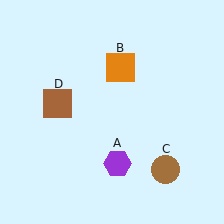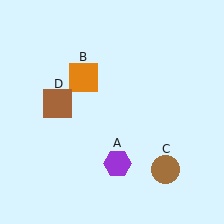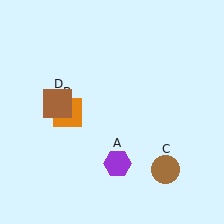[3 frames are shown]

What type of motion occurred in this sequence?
The orange square (object B) rotated counterclockwise around the center of the scene.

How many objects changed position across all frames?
1 object changed position: orange square (object B).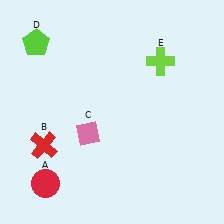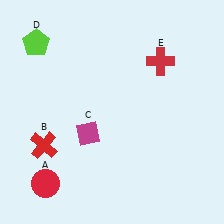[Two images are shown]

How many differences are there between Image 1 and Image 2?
There are 2 differences between the two images.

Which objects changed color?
C changed from pink to magenta. E changed from lime to red.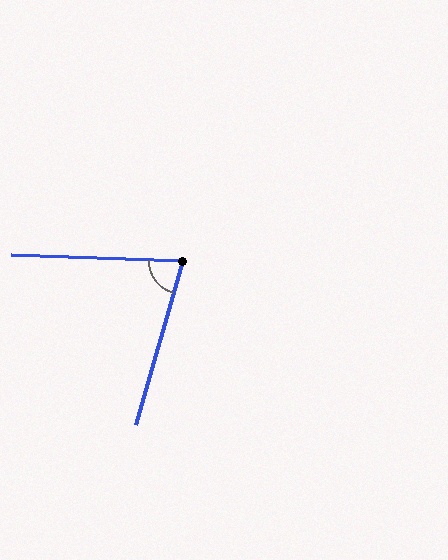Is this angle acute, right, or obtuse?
It is acute.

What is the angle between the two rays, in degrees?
Approximately 76 degrees.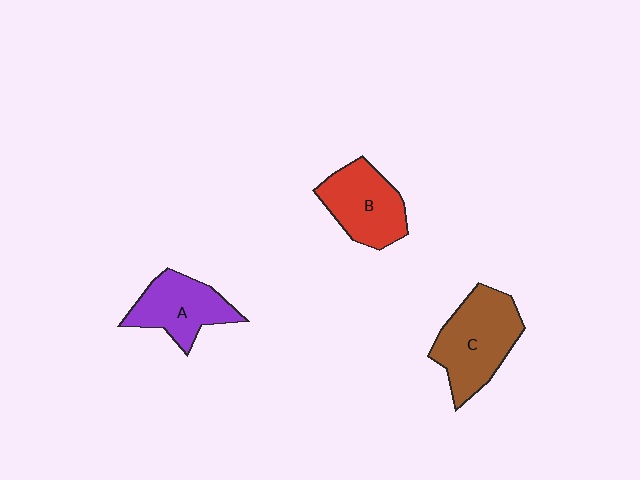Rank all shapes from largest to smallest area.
From largest to smallest: C (brown), B (red), A (purple).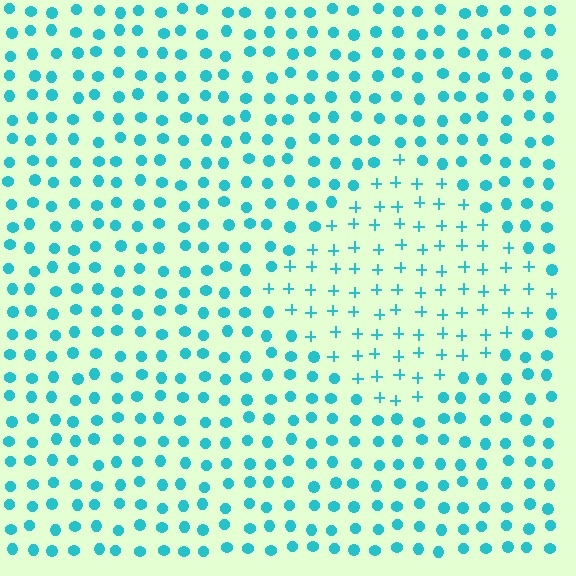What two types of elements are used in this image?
The image uses plus signs inside the diamond region and circles outside it.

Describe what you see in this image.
The image is filled with small cyan elements arranged in a uniform grid. A diamond-shaped region contains plus signs, while the surrounding area contains circles. The boundary is defined purely by the change in element shape.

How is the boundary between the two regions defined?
The boundary is defined by a change in element shape: plus signs inside vs. circles outside. All elements share the same color and spacing.